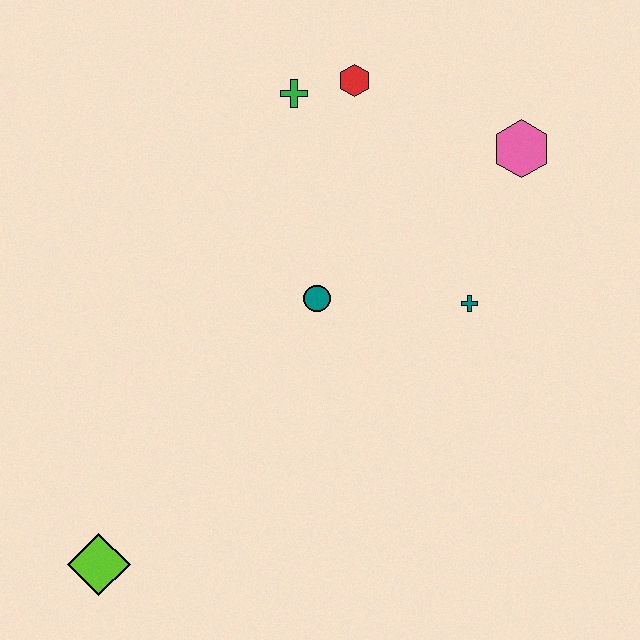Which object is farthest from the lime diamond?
The pink hexagon is farthest from the lime diamond.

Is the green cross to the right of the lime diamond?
Yes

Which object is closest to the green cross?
The red hexagon is closest to the green cross.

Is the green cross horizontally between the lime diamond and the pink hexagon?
Yes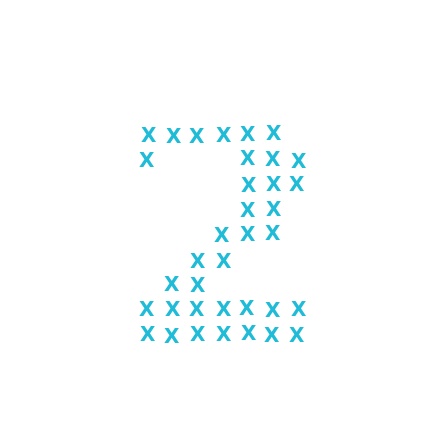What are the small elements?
The small elements are letter X's.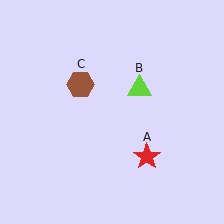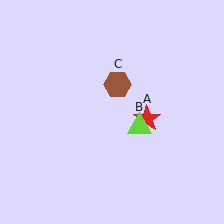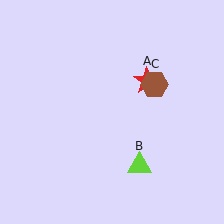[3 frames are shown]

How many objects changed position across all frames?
3 objects changed position: red star (object A), lime triangle (object B), brown hexagon (object C).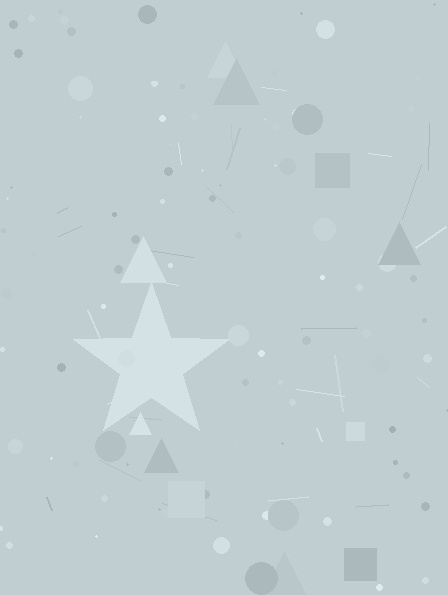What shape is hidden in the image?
A star is hidden in the image.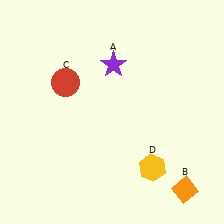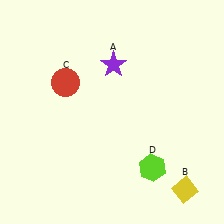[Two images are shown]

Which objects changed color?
B changed from orange to yellow. D changed from yellow to lime.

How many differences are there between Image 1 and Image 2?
There are 2 differences between the two images.